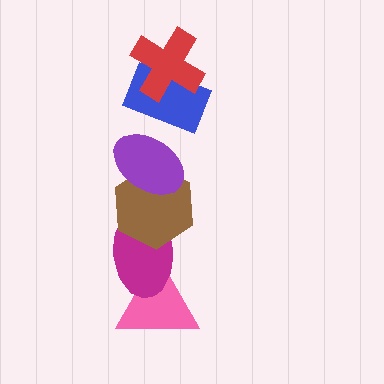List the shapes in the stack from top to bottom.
From top to bottom: the red cross, the blue rectangle, the purple ellipse, the brown hexagon, the magenta ellipse, the pink triangle.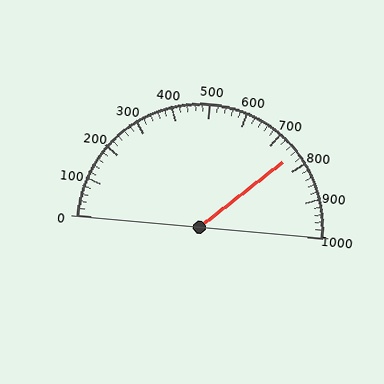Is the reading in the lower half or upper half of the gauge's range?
The reading is in the upper half of the range (0 to 1000).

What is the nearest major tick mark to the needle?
The nearest major tick mark is 800.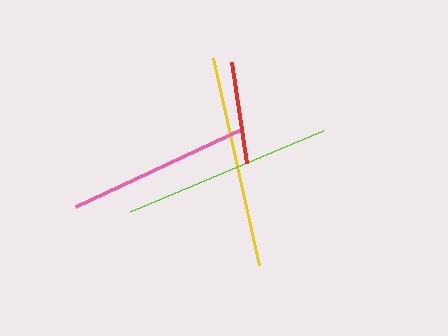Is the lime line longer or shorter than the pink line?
The lime line is longer than the pink line.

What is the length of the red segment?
The red segment is approximately 102 pixels long.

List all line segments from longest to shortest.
From longest to shortest: yellow, lime, pink, red.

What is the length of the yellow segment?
The yellow segment is approximately 211 pixels long.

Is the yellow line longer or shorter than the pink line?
The yellow line is longer than the pink line.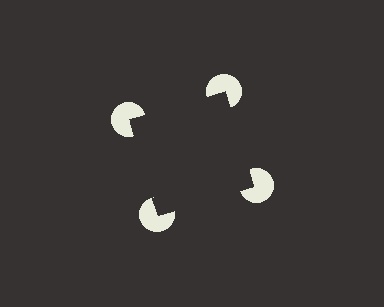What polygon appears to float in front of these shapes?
An illusory square — its edges are inferred from the aligned wedge cuts in the pac-man discs, not physically drawn.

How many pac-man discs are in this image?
There are 4 — one at each vertex of the illusory square.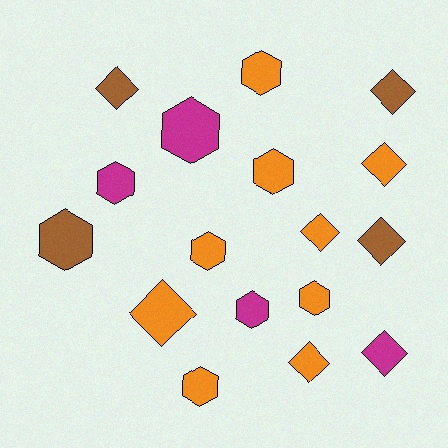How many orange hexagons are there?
There are 5 orange hexagons.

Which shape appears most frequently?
Hexagon, with 9 objects.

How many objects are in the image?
There are 17 objects.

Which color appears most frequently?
Orange, with 9 objects.